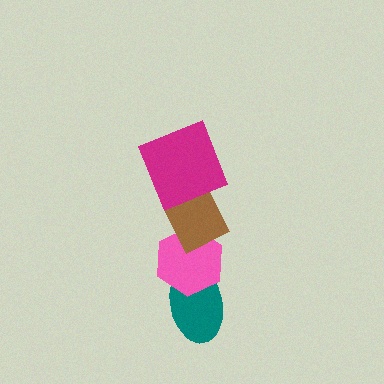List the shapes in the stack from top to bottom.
From top to bottom: the magenta square, the brown diamond, the pink hexagon, the teal ellipse.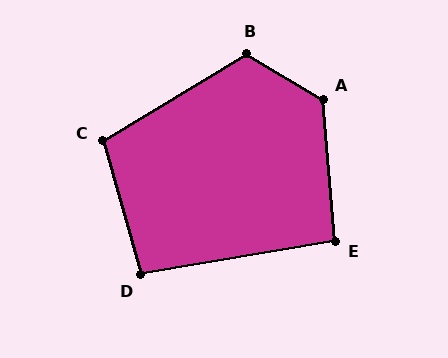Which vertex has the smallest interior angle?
E, at approximately 95 degrees.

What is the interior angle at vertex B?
Approximately 118 degrees (obtuse).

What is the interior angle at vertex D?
Approximately 96 degrees (obtuse).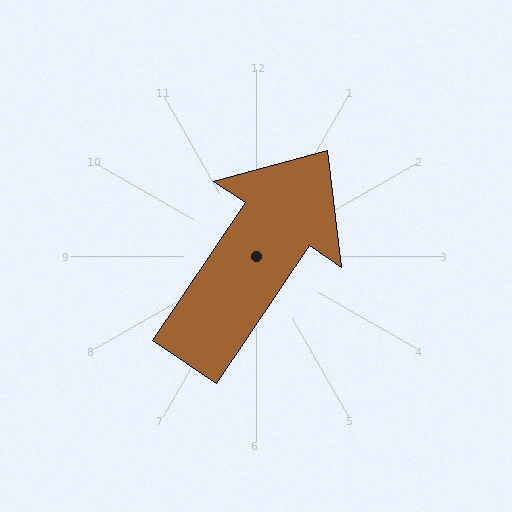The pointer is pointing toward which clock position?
Roughly 1 o'clock.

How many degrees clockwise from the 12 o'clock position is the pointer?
Approximately 34 degrees.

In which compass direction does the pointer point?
Northeast.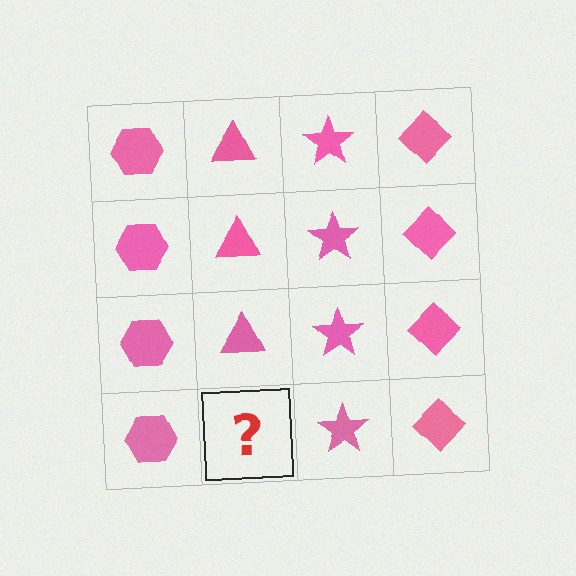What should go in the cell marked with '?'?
The missing cell should contain a pink triangle.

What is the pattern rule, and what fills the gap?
The rule is that each column has a consistent shape. The gap should be filled with a pink triangle.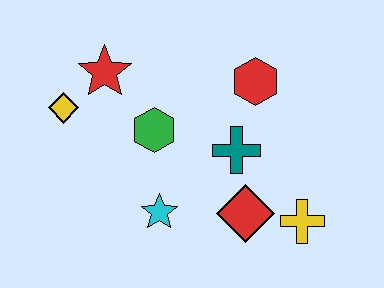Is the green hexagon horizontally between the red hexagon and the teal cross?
No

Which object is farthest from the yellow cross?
The yellow diamond is farthest from the yellow cross.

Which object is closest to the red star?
The yellow diamond is closest to the red star.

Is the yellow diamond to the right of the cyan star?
No